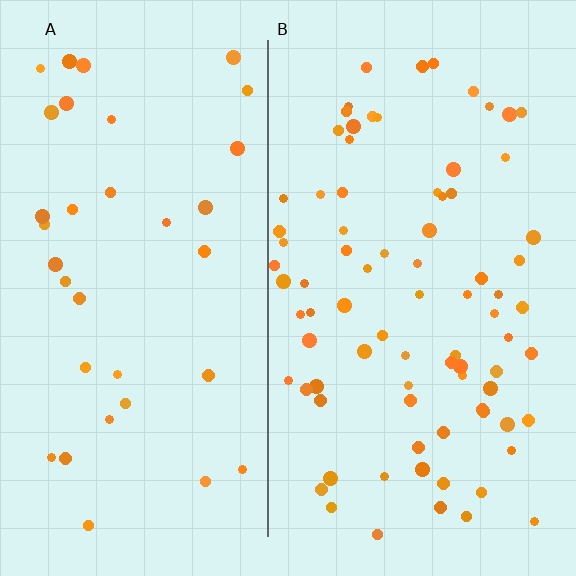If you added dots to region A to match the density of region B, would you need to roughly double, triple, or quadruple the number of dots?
Approximately double.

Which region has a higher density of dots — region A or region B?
B (the right).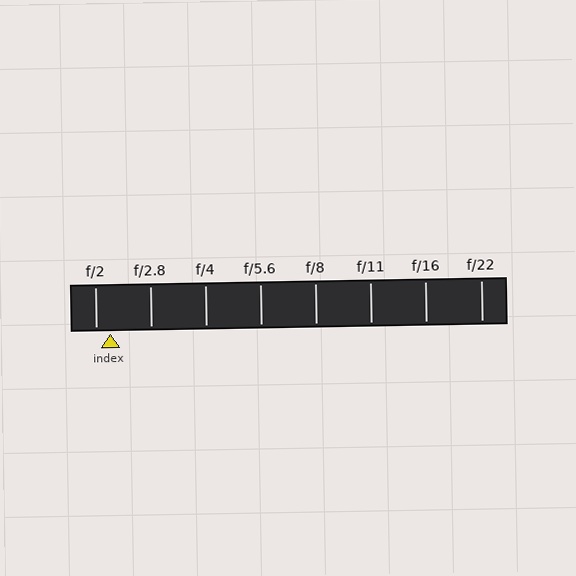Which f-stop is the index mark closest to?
The index mark is closest to f/2.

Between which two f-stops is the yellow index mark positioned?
The index mark is between f/2 and f/2.8.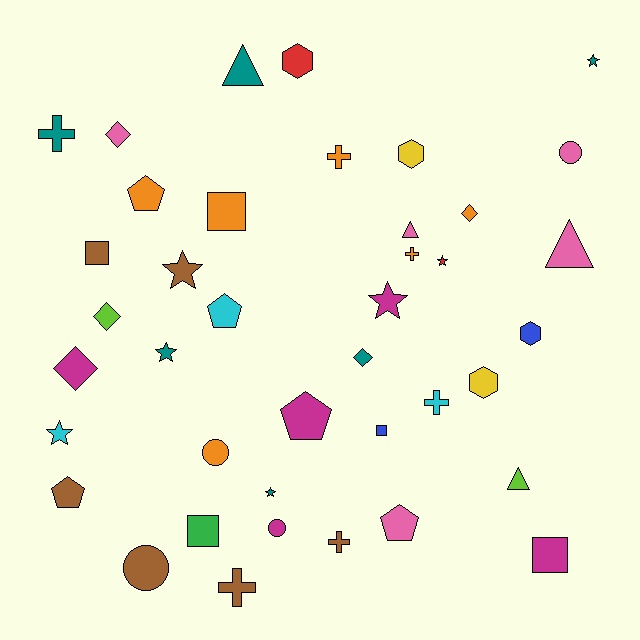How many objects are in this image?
There are 40 objects.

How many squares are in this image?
There are 5 squares.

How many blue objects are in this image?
There are 2 blue objects.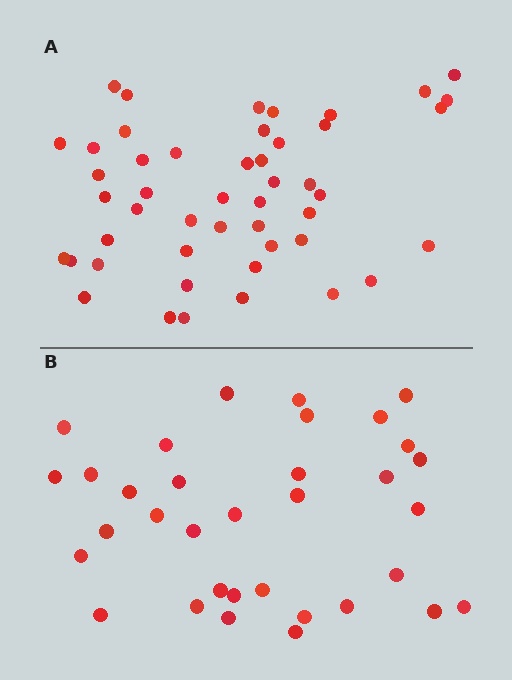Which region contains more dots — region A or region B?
Region A (the top region) has more dots.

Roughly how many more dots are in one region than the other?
Region A has approximately 15 more dots than region B.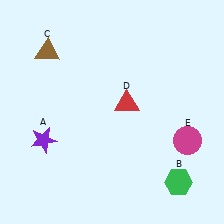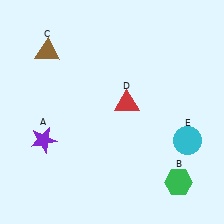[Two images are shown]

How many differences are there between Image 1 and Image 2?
There is 1 difference between the two images.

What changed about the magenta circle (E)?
In Image 1, E is magenta. In Image 2, it changed to cyan.